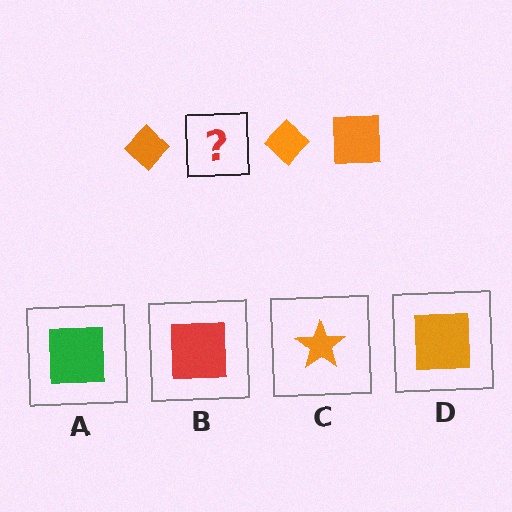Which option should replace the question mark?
Option D.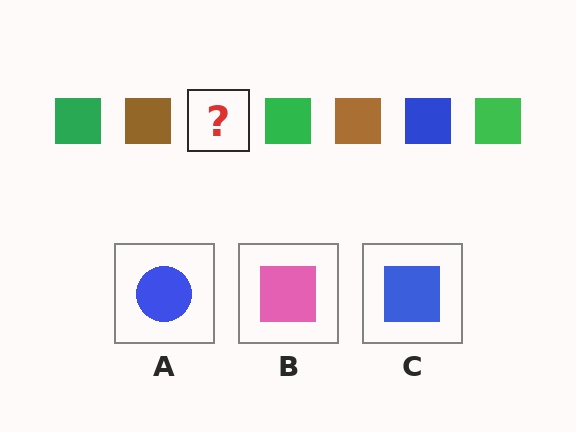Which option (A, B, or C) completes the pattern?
C.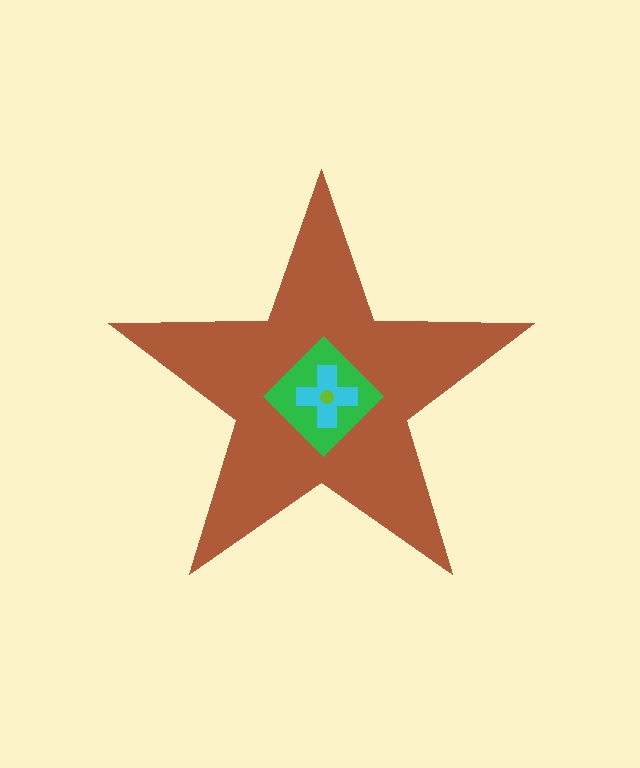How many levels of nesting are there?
4.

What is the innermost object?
The lime circle.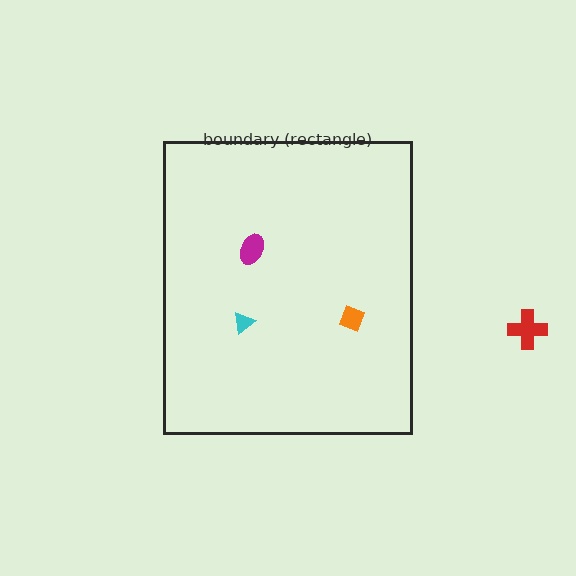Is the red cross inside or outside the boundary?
Outside.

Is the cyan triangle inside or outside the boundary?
Inside.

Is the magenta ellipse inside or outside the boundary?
Inside.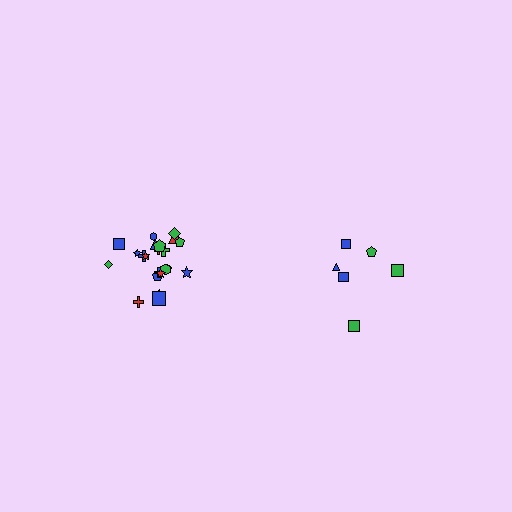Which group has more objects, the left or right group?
The left group.